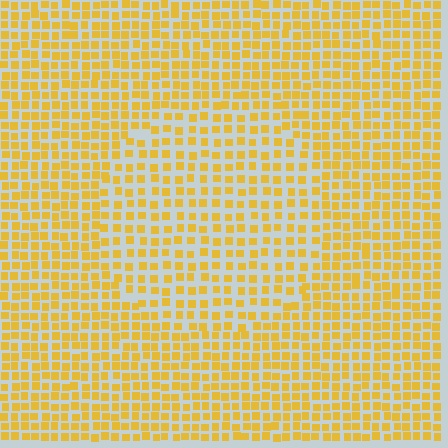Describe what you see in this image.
The image contains small yellow elements arranged at two different densities. A circle-shaped region is visible where the elements are less densely packed than the surrounding area.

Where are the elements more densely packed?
The elements are more densely packed outside the circle boundary.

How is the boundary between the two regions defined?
The boundary is defined by a change in element density (approximately 1.5x ratio). All elements are the same color, size, and shape.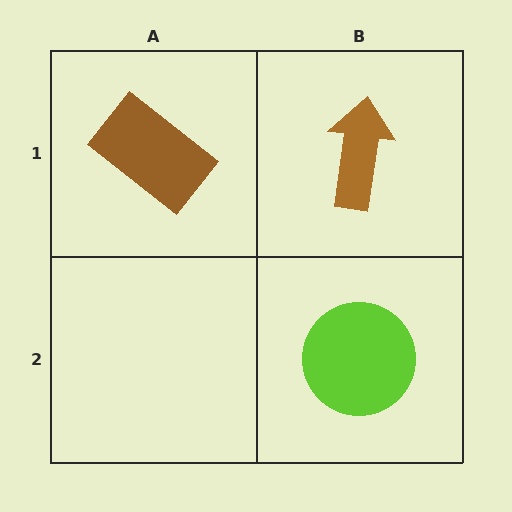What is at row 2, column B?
A lime circle.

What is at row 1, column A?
A brown rectangle.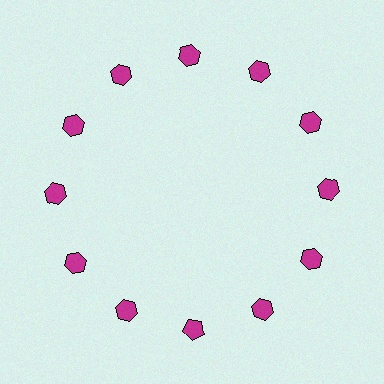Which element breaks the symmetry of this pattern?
The magenta pentagon at roughly the 6 o'clock position breaks the symmetry. All other shapes are magenta hexagons.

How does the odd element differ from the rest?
It has a different shape: pentagon instead of hexagon.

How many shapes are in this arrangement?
There are 12 shapes arranged in a ring pattern.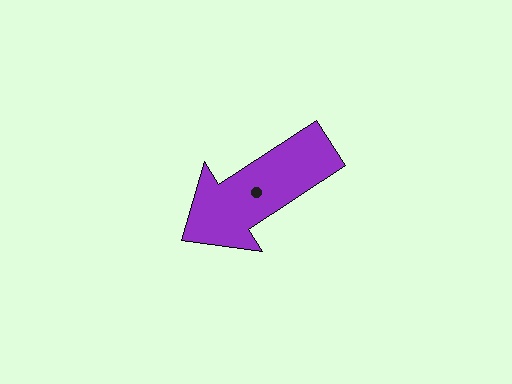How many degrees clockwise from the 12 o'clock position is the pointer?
Approximately 237 degrees.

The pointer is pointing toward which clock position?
Roughly 8 o'clock.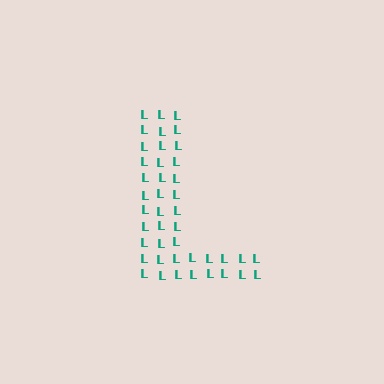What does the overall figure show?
The overall figure shows the letter L.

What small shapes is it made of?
It is made of small letter L's.